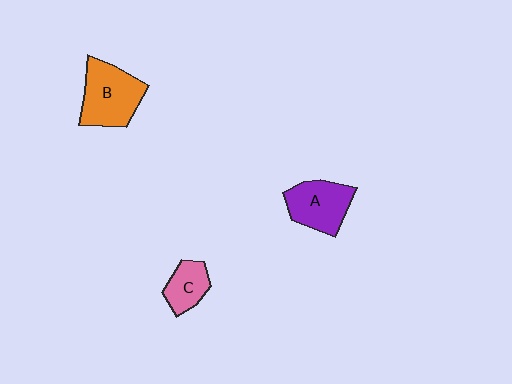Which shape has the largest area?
Shape B (orange).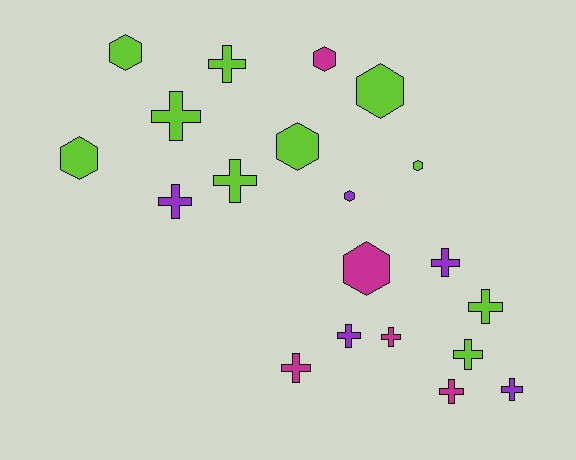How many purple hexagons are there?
There is 1 purple hexagon.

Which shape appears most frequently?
Cross, with 12 objects.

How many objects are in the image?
There are 20 objects.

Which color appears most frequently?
Lime, with 10 objects.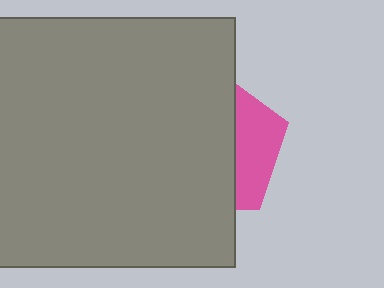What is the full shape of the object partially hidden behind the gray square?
The partially hidden object is a pink pentagon.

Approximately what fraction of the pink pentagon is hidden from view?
Roughly 70% of the pink pentagon is hidden behind the gray square.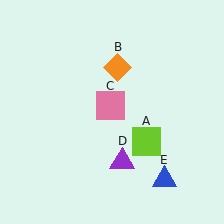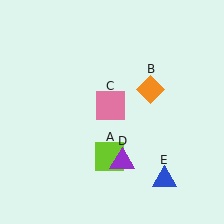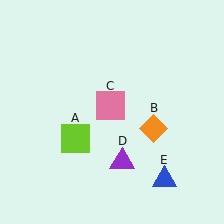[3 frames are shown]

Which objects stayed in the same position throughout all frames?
Pink square (object C) and purple triangle (object D) and blue triangle (object E) remained stationary.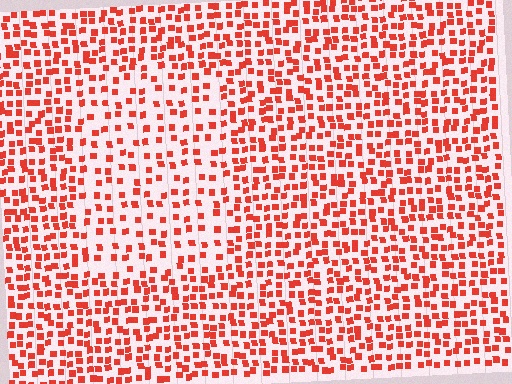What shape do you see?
I see a rectangle.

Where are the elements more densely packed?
The elements are more densely packed outside the rectangle boundary.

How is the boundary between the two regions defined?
The boundary is defined by a change in element density (approximately 1.8x ratio). All elements are the same color, size, and shape.